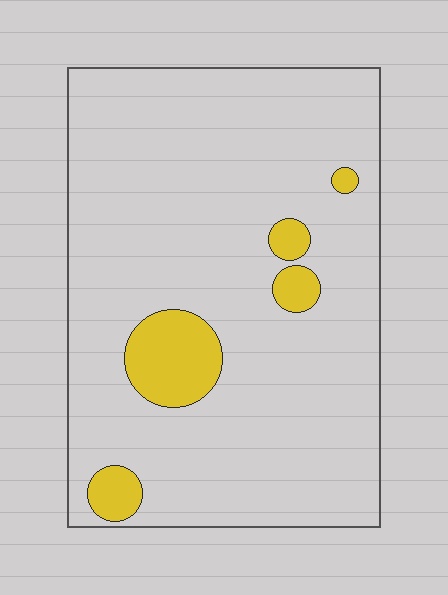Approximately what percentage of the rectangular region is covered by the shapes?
Approximately 10%.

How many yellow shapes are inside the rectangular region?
5.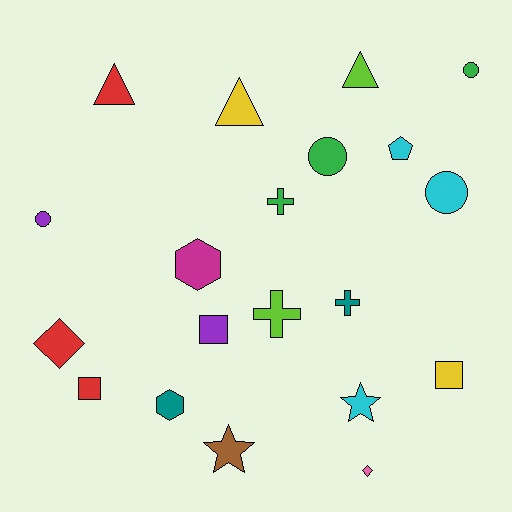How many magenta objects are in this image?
There is 1 magenta object.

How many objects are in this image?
There are 20 objects.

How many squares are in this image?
There are 3 squares.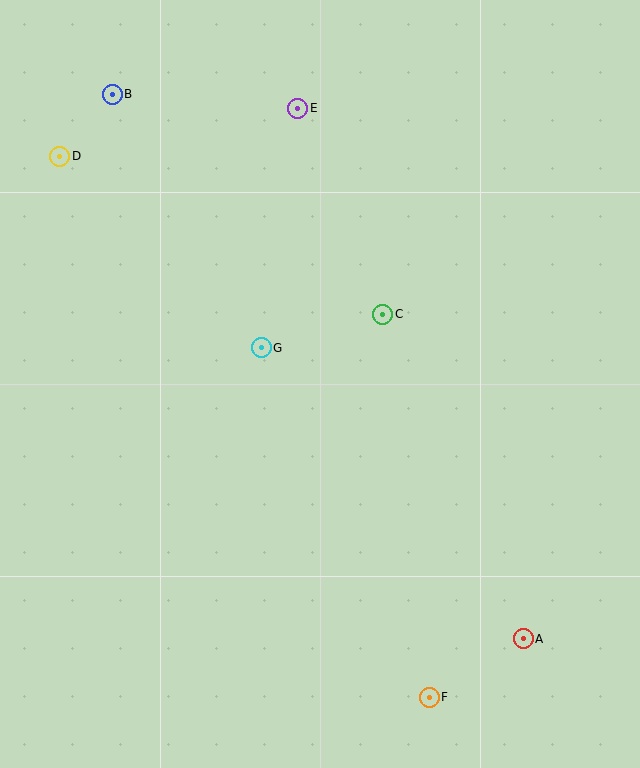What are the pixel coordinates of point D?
Point D is at (60, 156).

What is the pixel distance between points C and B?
The distance between C and B is 349 pixels.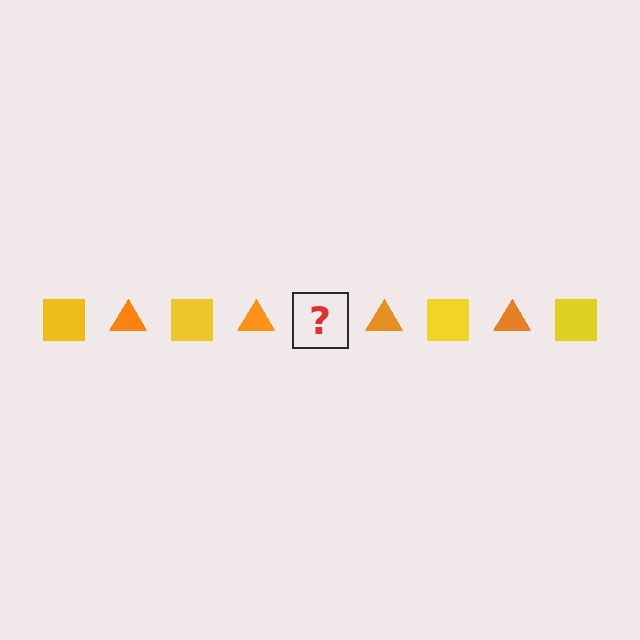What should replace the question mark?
The question mark should be replaced with a yellow square.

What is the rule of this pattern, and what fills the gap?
The rule is that the pattern alternates between yellow square and orange triangle. The gap should be filled with a yellow square.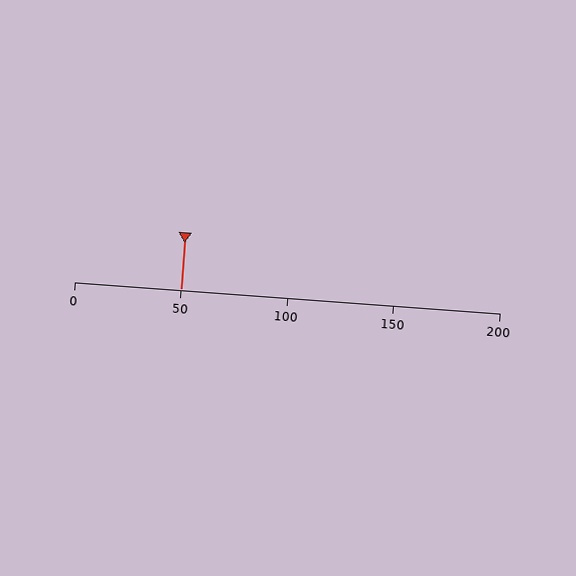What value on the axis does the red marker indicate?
The marker indicates approximately 50.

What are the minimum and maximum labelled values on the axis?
The axis runs from 0 to 200.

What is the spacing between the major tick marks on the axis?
The major ticks are spaced 50 apart.